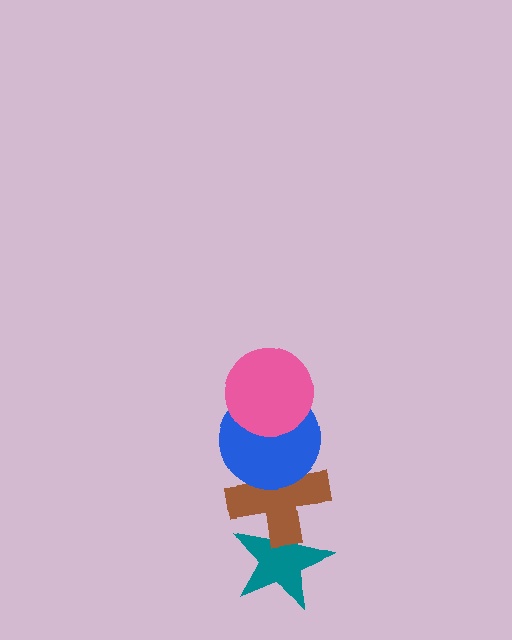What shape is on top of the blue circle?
The pink circle is on top of the blue circle.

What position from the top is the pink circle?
The pink circle is 1st from the top.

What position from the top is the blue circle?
The blue circle is 2nd from the top.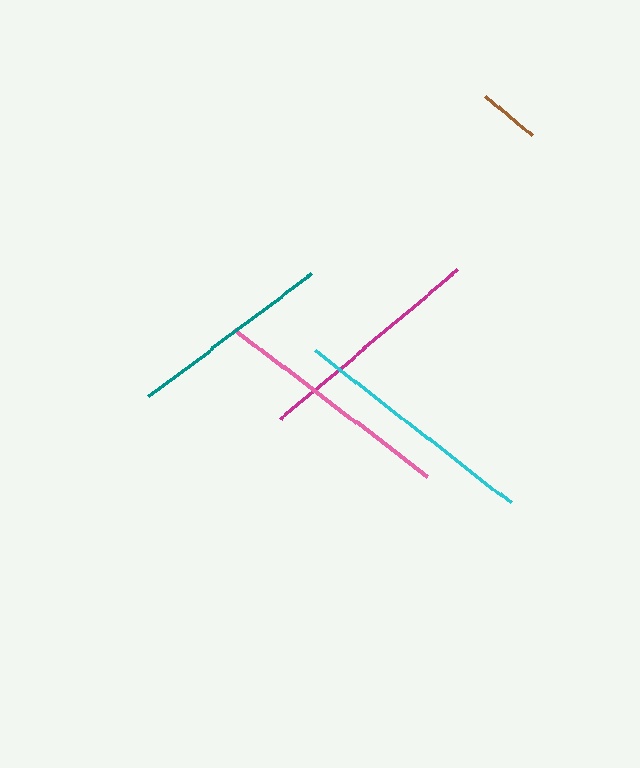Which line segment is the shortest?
The brown line is the shortest at approximately 61 pixels.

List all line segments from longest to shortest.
From longest to shortest: cyan, pink, magenta, teal, brown.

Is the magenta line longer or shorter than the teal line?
The magenta line is longer than the teal line.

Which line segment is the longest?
The cyan line is the longest at approximately 248 pixels.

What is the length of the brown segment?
The brown segment is approximately 61 pixels long.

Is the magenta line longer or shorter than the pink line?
The pink line is longer than the magenta line.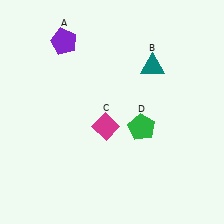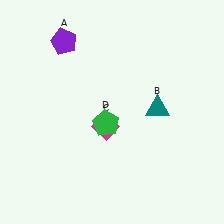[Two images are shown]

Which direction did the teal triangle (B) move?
The teal triangle (B) moved down.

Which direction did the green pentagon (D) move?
The green pentagon (D) moved left.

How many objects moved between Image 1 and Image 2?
2 objects moved between the two images.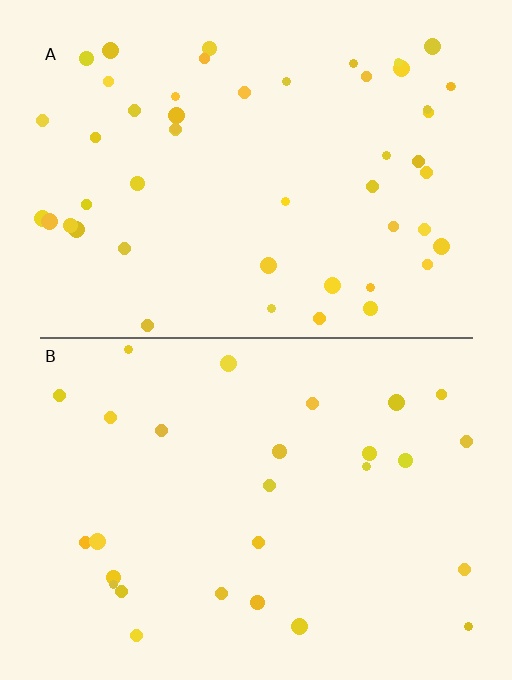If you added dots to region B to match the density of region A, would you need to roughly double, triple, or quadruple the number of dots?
Approximately double.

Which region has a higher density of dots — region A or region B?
A (the top).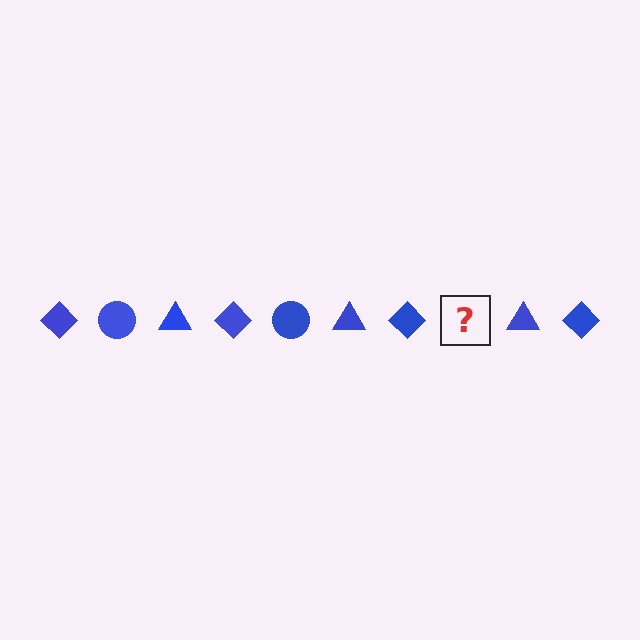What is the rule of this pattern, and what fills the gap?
The rule is that the pattern cycles through diamond, circle, triangle shapes in blue. The gap should be filled with a blue circle.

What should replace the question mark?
The question mark should be replaced with a blue circle.